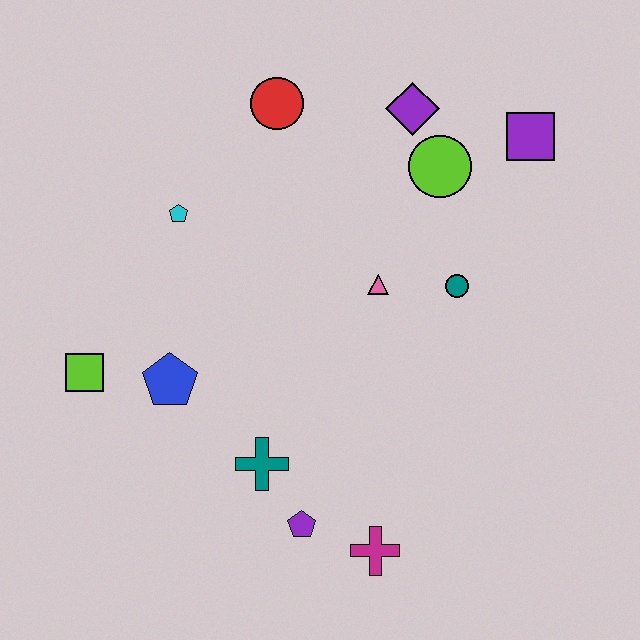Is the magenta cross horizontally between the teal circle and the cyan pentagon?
Yes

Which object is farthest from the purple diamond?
The magenta cross is farthest from the purple diamond.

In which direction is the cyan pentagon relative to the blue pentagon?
The cyan pentagon is above the blue pentagon.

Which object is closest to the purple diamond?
The lime circle is closest to the purple diamond.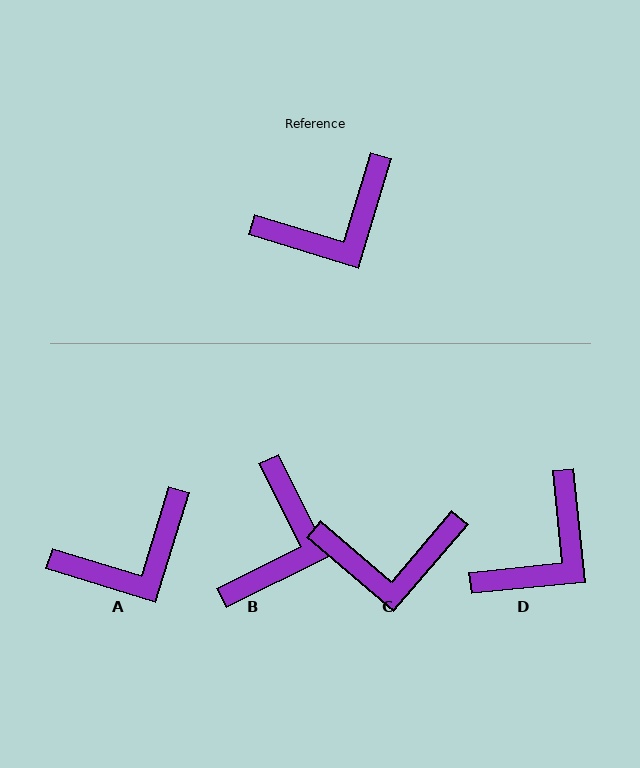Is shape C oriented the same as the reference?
No, it is off by about 24 degrees.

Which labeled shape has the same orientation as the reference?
A.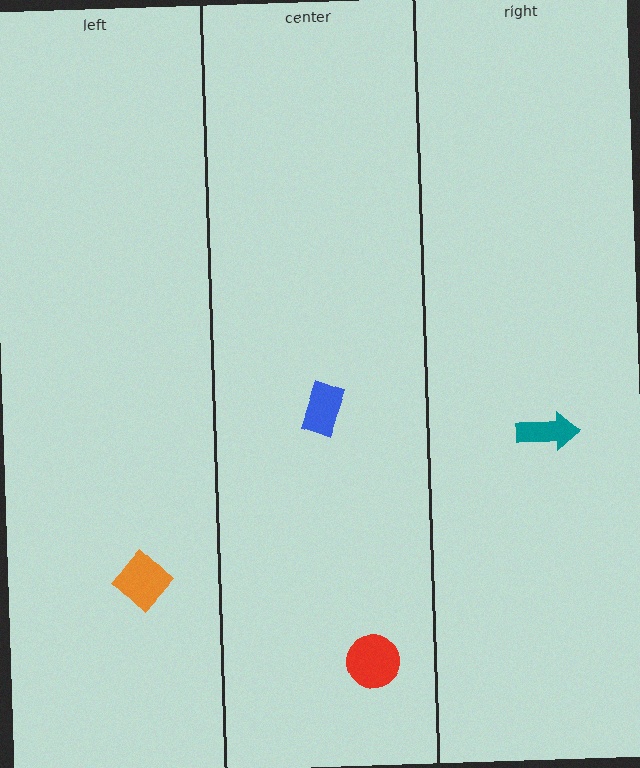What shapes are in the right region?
The teal arrow.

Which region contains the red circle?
The center region.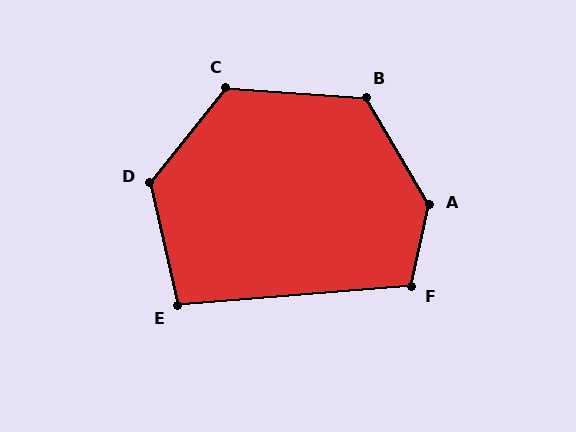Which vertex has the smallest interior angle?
E, at approximately 98 degrees.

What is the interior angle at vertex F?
Approximately 107 degrees (obtuse).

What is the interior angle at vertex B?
Approximately 124 degrees (obtuse).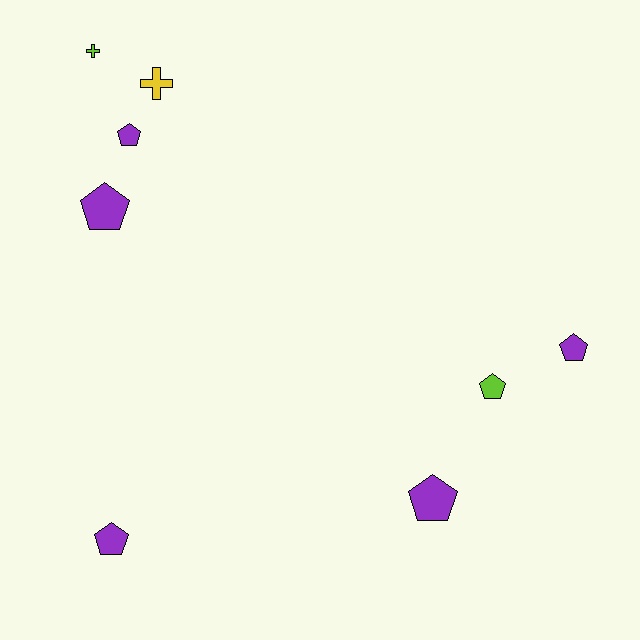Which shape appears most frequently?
Pentagon, with 6 objects.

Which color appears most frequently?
Purple, with 5 objects.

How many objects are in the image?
There are 8 objects.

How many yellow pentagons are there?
There are no yellow pentagons.